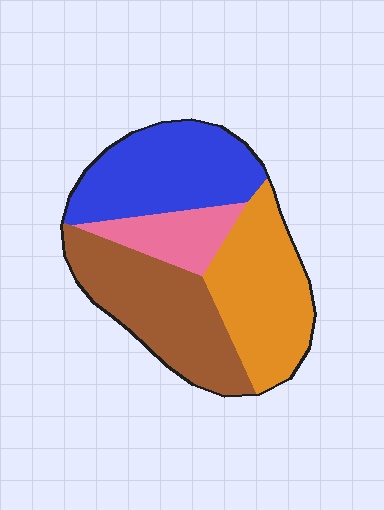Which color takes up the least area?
Pink, at roughly 10%.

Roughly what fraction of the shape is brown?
Brown takes up between a quarter and a half of the shape.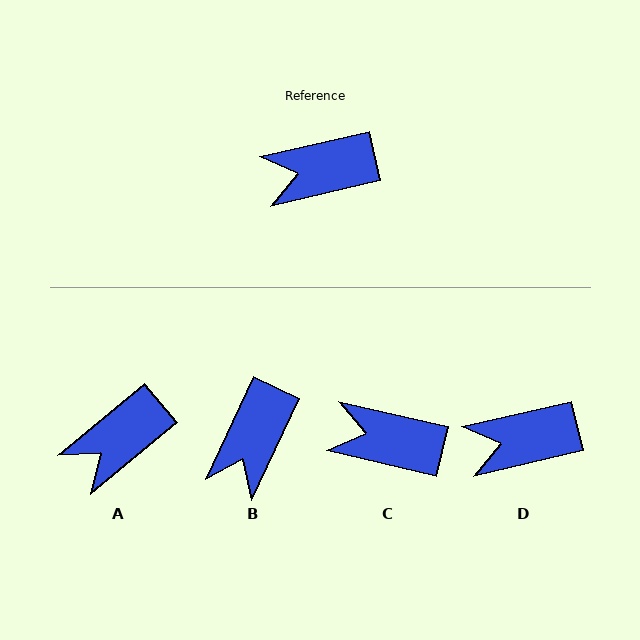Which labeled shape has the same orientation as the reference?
D.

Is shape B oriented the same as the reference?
No, it is off by about 52 degrees.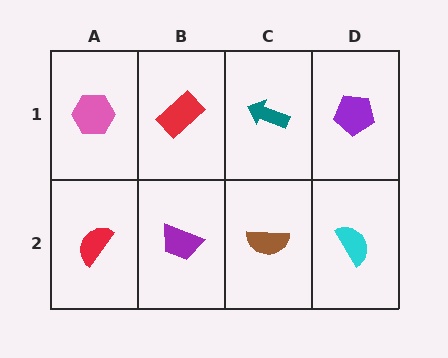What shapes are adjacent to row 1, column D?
A cyan semicircle (row 2, column D), a teal arrow (row 1, column C).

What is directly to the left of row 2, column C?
A purple trapezoid.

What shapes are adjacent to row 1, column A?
A red semicircle (row 2, column A), a red rectangle (row 1, column B).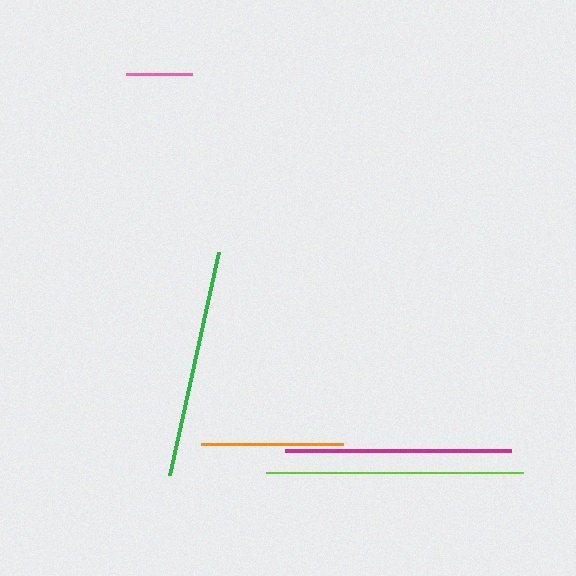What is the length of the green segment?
The green segment is approximately 228 pixels long.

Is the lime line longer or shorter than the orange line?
The lime line is longer than the orange line.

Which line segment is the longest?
The lime line is the longest at approximately 258 pixels.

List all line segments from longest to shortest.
From longest to shortest: lime, green, magenta, orange, pink.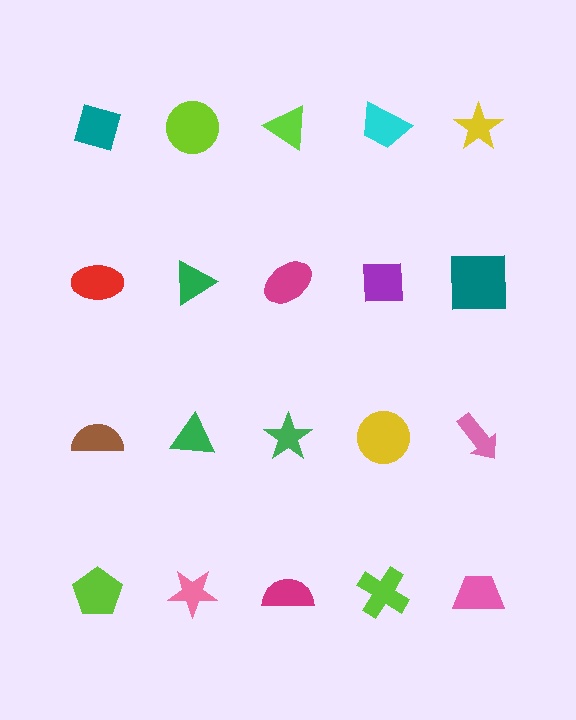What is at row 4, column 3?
A magenta semicircle.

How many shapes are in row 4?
5 shapes.